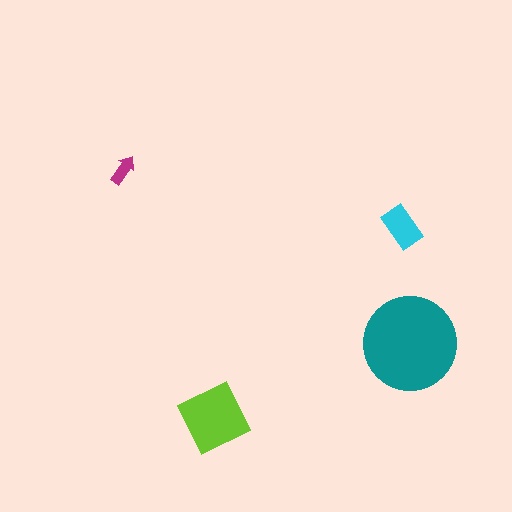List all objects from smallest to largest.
The magenta arrow, the cyan rectangle, the lime diamond, the teal circle.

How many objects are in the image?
There are 4 objects in the image.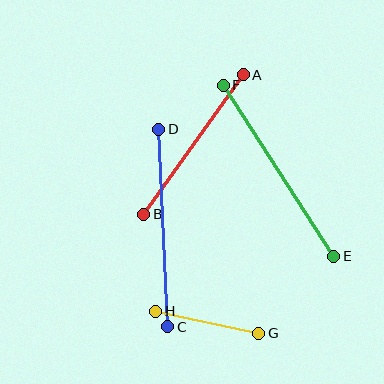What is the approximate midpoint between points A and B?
The midpoint is at approximately (193, 145) pixels.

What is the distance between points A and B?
The distance is approximately 171 pixels.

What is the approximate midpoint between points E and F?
The midpoint is at approximately (279, 171) pixels.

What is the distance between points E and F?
The distance is approximately 204 pixels.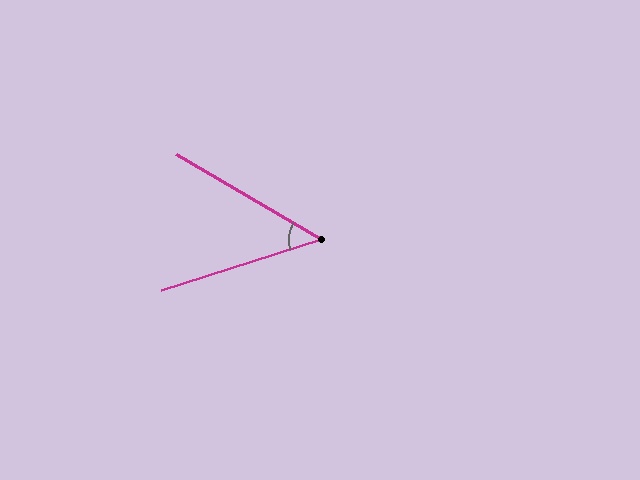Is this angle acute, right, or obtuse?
It is acute.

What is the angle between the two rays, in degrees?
Approximately 48 degrees.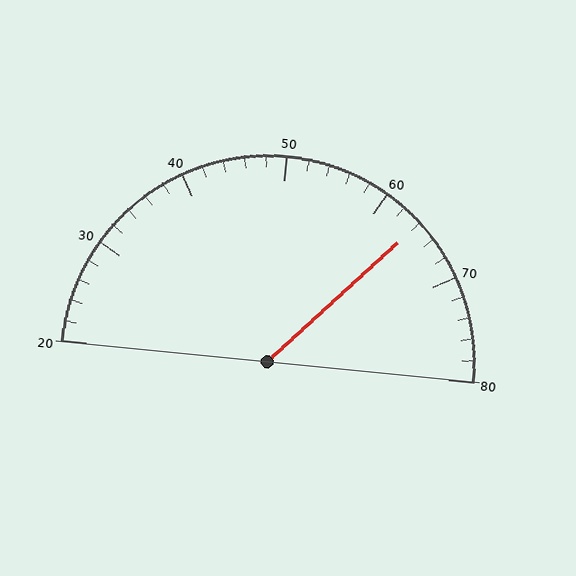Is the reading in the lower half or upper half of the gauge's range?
The reading is in the upper half of the range (20 to 80).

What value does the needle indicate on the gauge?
The needle indicates approximately 64.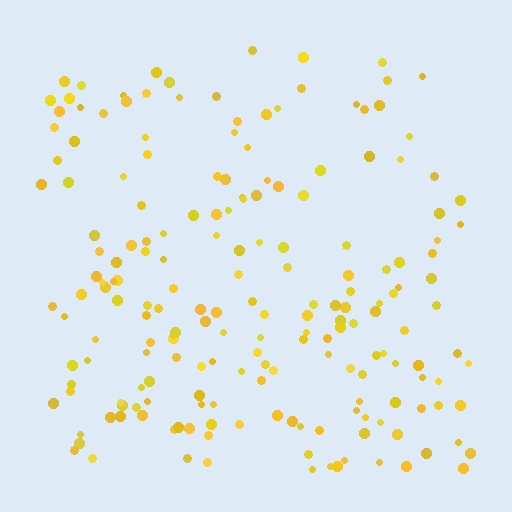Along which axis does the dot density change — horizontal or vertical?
Vertical.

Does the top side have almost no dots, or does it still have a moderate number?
Still a moderate number, just noticeably fewer than the bottom.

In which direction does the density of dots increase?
From top to bottom, with the bottom side densest.